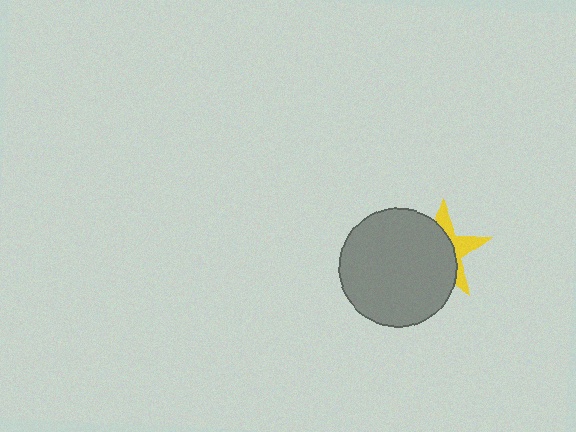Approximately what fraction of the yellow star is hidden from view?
Roughly 66% of the yellow star is hidden behind the gray circle.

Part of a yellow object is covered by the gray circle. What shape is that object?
It is a star.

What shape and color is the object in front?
The object in front is a gray circle.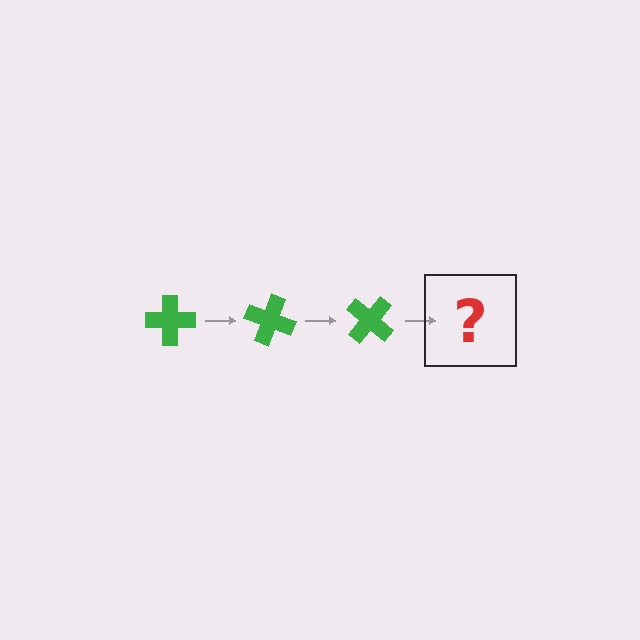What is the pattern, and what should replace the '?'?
The pattern is that the cross rotates 20 degrees each step. The '?' should be a green cross rotated 60 degrees.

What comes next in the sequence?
The next element should be a green cross rotated 60 degrees.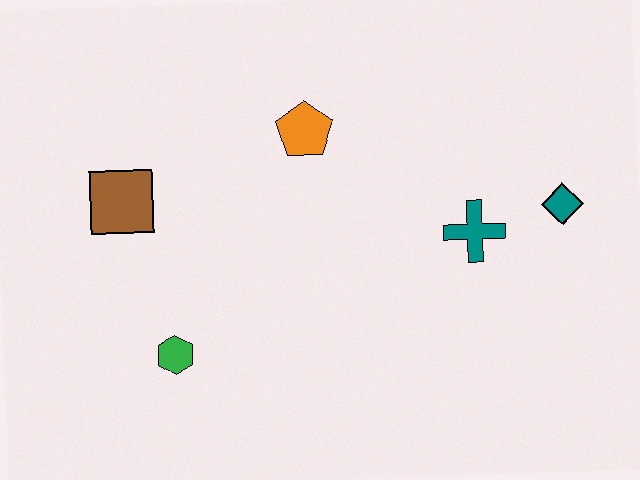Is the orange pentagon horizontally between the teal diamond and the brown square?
Yes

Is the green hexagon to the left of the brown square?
No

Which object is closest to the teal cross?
The teal diamond is closest to the teal cross.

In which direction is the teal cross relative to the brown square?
The teal cross is to the right of the brown square.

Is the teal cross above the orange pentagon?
No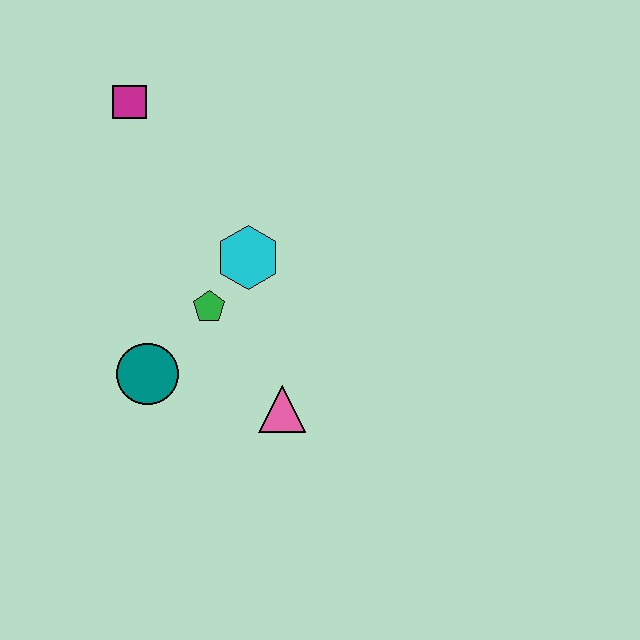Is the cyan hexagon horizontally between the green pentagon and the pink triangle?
Yes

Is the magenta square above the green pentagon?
Yes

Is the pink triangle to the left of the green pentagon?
No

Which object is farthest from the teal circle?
The magenta square is farthest from the teal circle.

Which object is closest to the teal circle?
The green pentagon is closest to the teal circle.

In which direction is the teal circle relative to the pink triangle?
The teal circle is to the left of the pink triangle.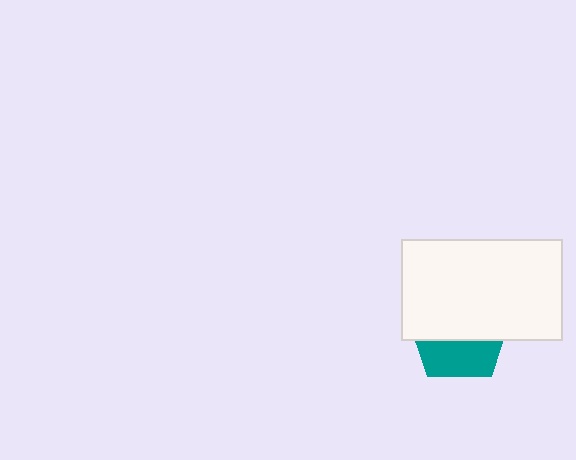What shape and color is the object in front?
The object in front is a white rectangle.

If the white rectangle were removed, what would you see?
You would see the complete teal pentagon.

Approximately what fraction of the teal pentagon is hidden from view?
Roughly 63% of the teal pentagon is hidden behind the white rectangle.